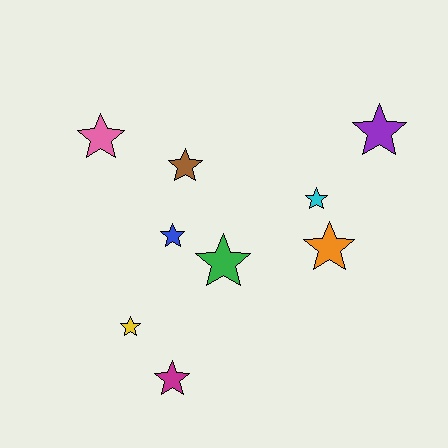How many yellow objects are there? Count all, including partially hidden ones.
There is 1 yellow object.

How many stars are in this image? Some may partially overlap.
There are 9 stars.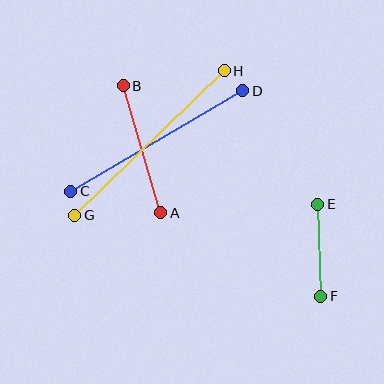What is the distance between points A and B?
The distance is approximately 132 pixels.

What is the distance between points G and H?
The distance is approximately 208 pixels.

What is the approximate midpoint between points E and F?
The midpoint is at approximately (319, 250) pixels.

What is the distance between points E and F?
The distance is approximately 92 pixels.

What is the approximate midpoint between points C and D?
The midpoint is at approximately (157, 141) pixels.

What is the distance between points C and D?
The distance is approximately 199 pixels.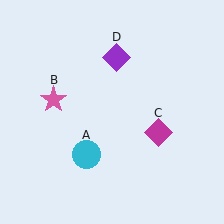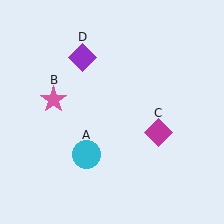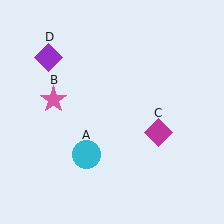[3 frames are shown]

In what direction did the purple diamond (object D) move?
The purple diamond (object D) moved left.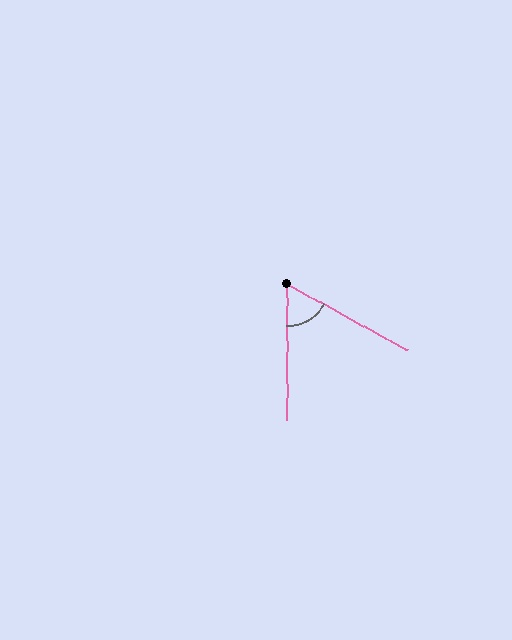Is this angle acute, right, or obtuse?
It is acute.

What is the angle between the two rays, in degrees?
Approximately 61 degrees.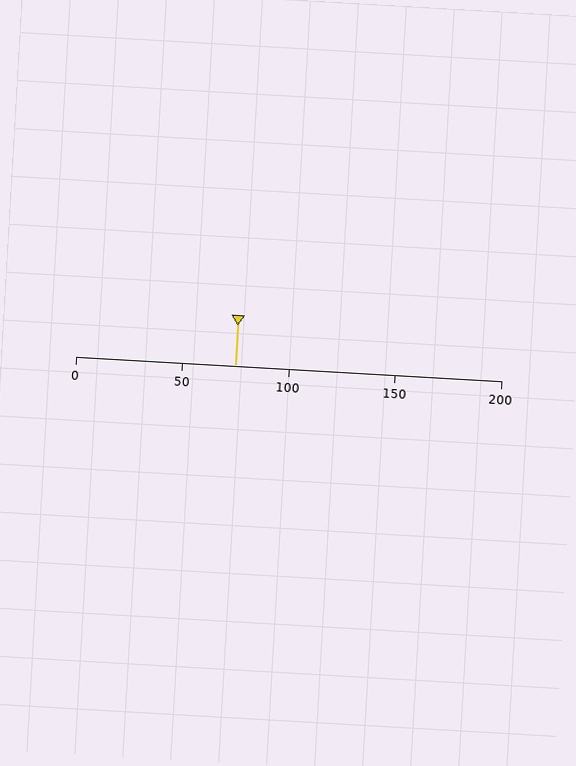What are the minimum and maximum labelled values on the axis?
The axis runs from 0 to 200.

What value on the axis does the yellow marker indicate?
The marker indicates approximately 75.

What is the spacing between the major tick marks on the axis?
The major ticks are spaced 50 apart.